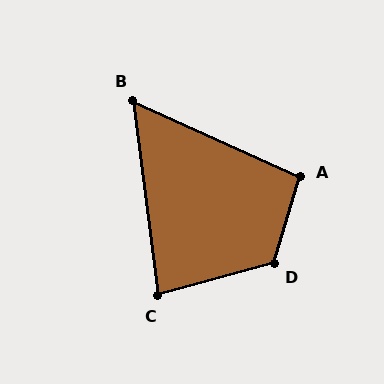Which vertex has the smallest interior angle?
B, at approximately 58 degrees.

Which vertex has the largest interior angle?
D, at approximately 122 degrees.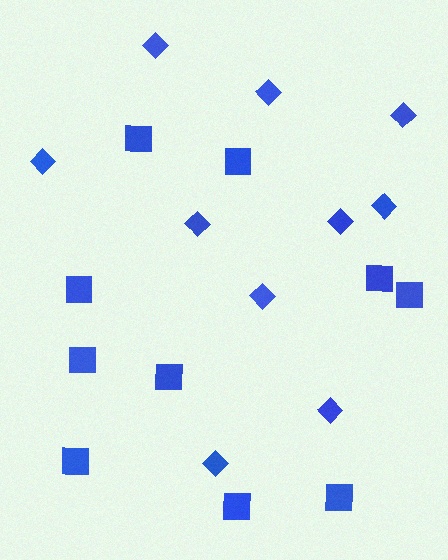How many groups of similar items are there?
There are 2 groups: one group of diamonds (10) and one group of squares (10).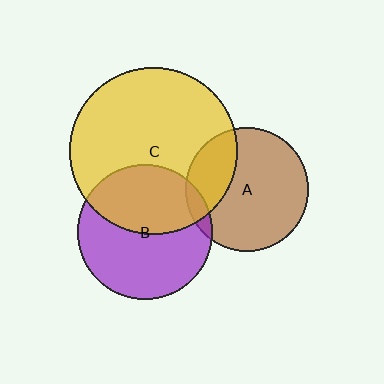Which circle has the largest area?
Circle C (yellow).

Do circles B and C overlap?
Yes.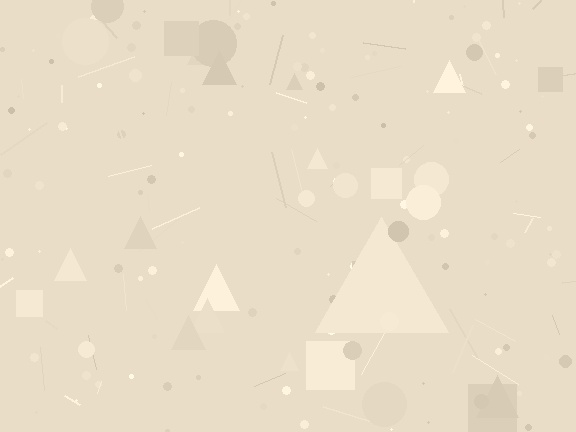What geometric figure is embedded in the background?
A triangle is embedded in the background.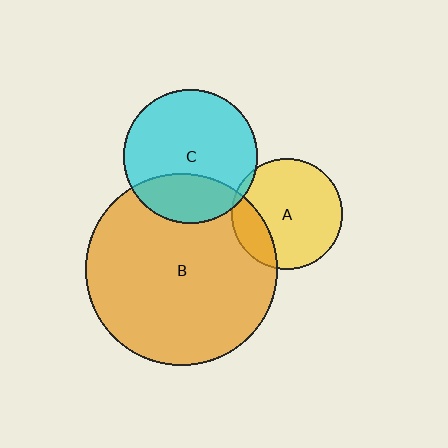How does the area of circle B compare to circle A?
Approximately 3.0 times.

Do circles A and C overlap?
Yes.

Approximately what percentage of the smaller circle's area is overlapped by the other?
Approximately 5%.